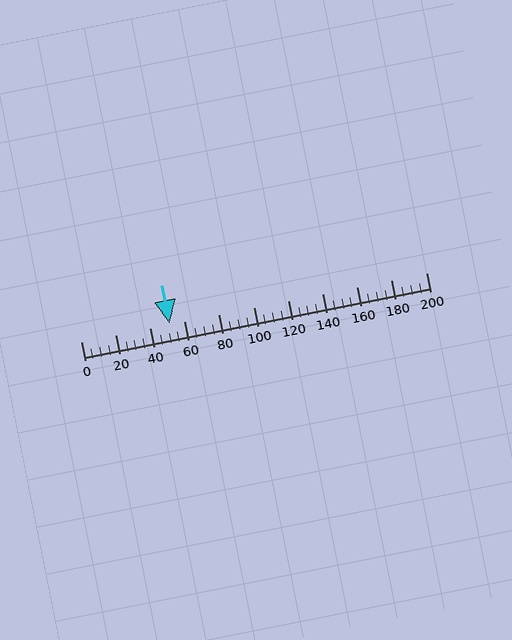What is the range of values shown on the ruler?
The ruler shows values from 0 to 200.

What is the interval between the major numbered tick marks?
The major tick marks are spaced 20 units apart.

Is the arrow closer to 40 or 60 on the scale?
The arrow is closer to 60.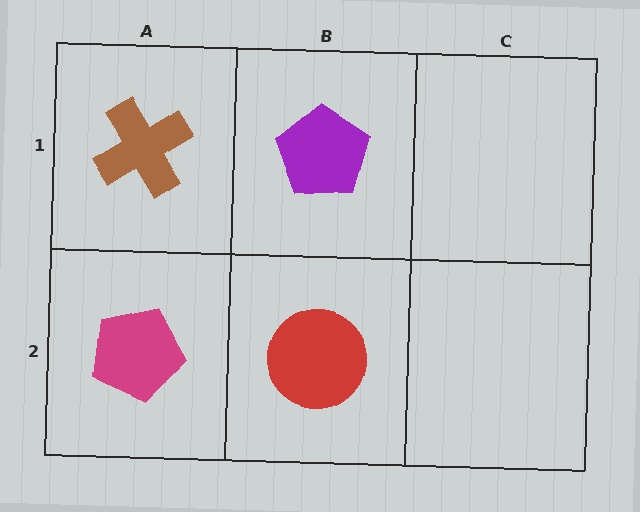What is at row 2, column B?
A red circle.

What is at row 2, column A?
A magenta pentagon.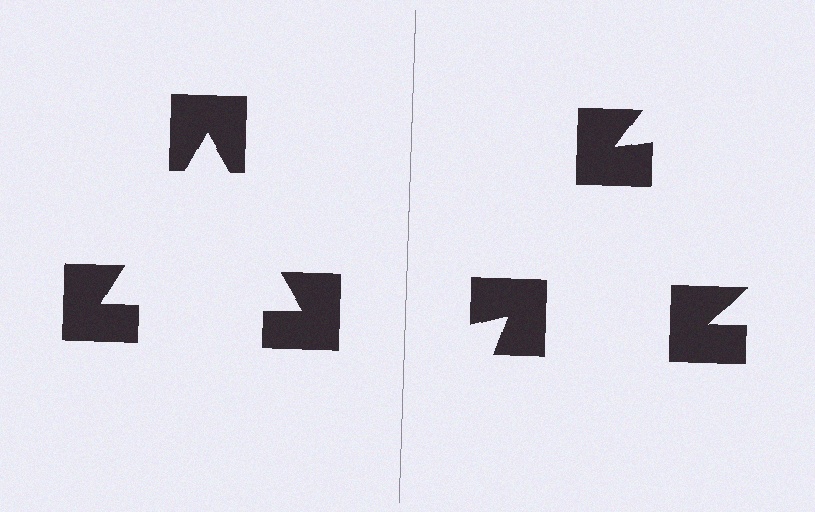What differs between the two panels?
The notched squares are positioned identically on both sides; only the wedge orientations differ. On the left they align to a triangle; on the right they are misaligned.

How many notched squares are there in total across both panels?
6 — 3 on each side.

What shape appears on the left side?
An illusory triangle.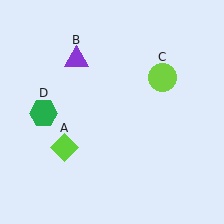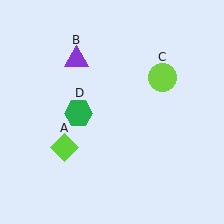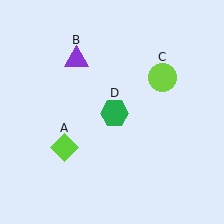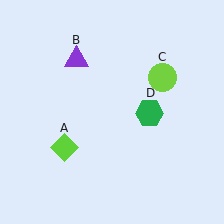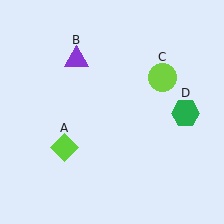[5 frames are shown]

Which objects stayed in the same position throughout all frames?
Lime diamond (object A) and purple triangle (object B) and lime circle (object C) remained stationary.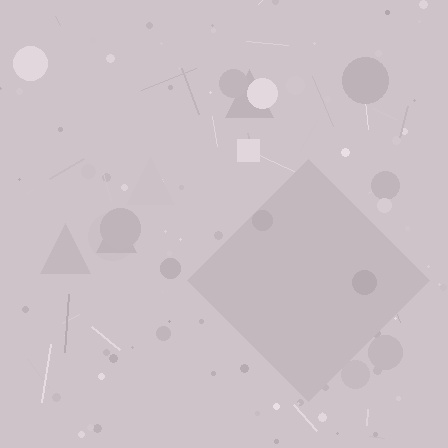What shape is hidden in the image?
A diamond is hidden in the image.